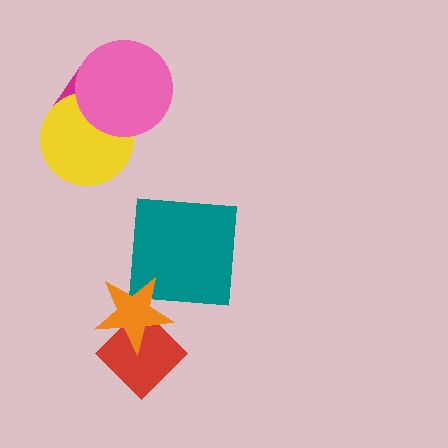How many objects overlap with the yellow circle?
2 objects overlap with the yellow circle.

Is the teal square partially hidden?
Yes, it is partially covered by another shape.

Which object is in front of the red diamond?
The orange star is in front of the red diamond.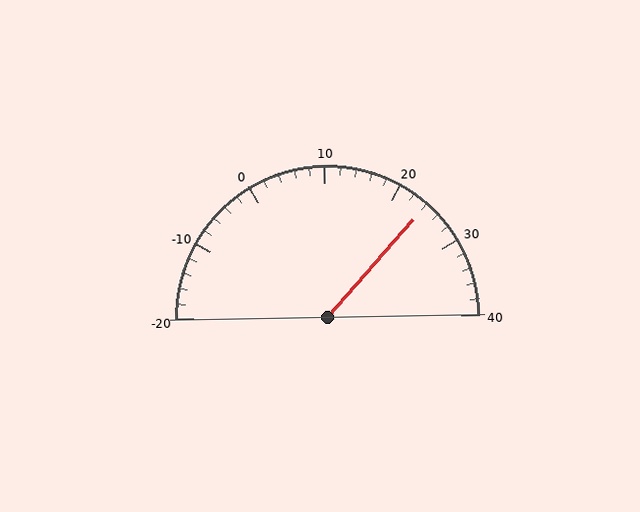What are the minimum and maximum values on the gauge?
The gauge ranges from -20 to 40.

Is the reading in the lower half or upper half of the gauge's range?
The reading is in the upper half of the range (-20 to 40).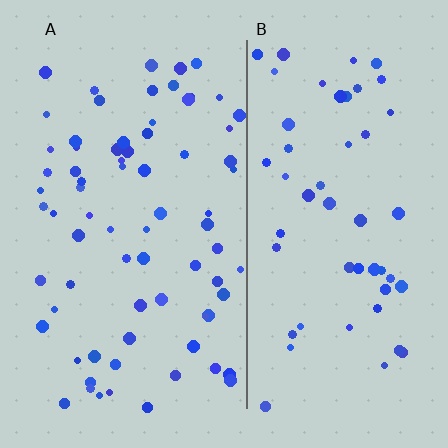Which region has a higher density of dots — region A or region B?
A (the left).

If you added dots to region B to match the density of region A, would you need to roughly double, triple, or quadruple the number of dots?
Approximately double.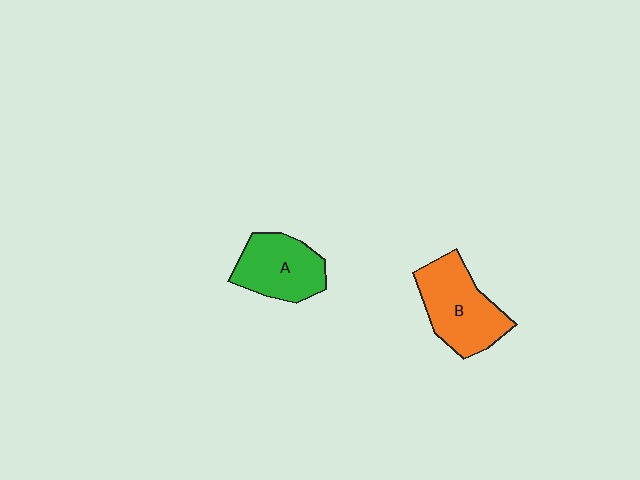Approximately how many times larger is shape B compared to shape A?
Approximately 1.2 times.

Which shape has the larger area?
Shape B (orange).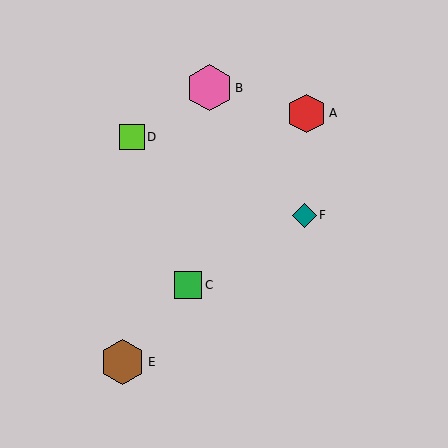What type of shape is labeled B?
Shape B is a pink hexagon.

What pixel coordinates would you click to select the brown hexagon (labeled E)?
Click at (122, 362) to select the brown hexagon E.